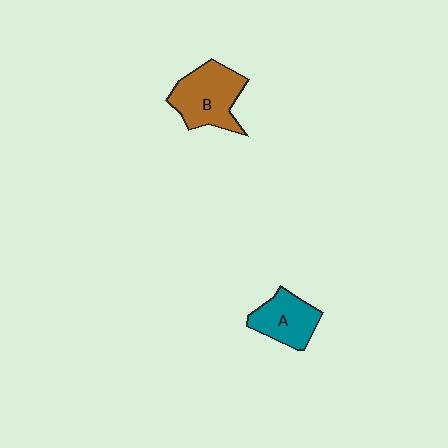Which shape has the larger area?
Shape B (brown).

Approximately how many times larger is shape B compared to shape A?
Approximately 1.3 times.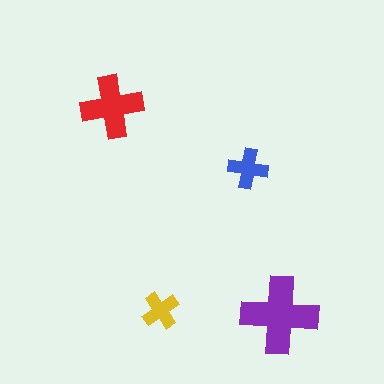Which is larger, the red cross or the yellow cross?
The red one.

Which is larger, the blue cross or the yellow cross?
The blue one.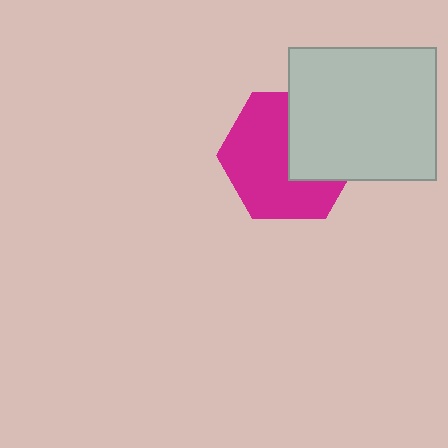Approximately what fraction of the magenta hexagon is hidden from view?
Roughly 38% of the magenta hexagon is hidden behind the light gray rectangle.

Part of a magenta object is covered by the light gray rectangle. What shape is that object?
It is a hexagon.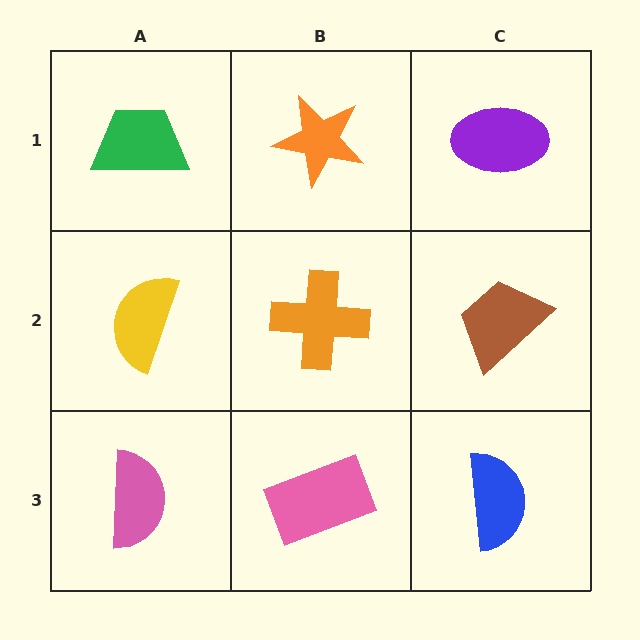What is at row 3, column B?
A pink rectangle.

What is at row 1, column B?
An orange star.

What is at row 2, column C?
A brown trapezoid.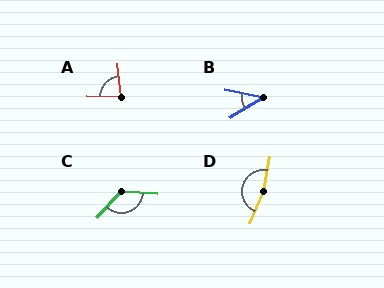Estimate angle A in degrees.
Approximately 84 degrees.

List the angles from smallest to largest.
B (43°), A (84°), C (129°), D (168°).